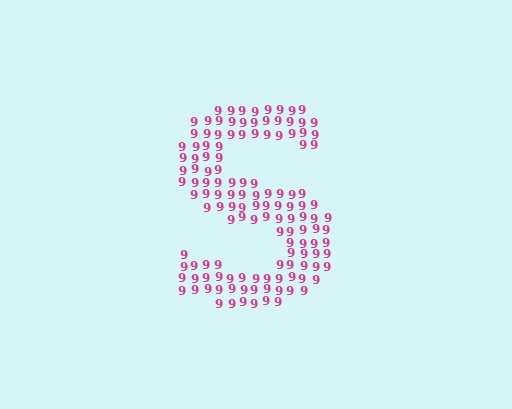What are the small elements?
The small elements are digit 9's.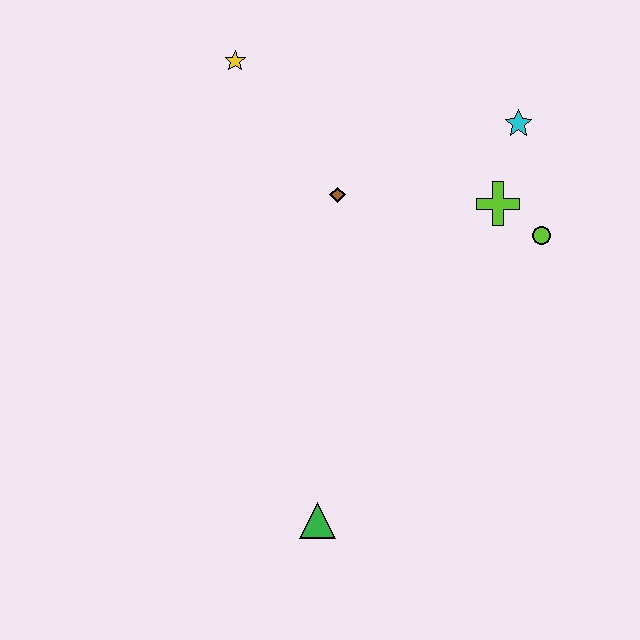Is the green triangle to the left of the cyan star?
Yes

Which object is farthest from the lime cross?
The green triangle is farthest from the lime cross.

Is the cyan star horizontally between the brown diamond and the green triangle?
No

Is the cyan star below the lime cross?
No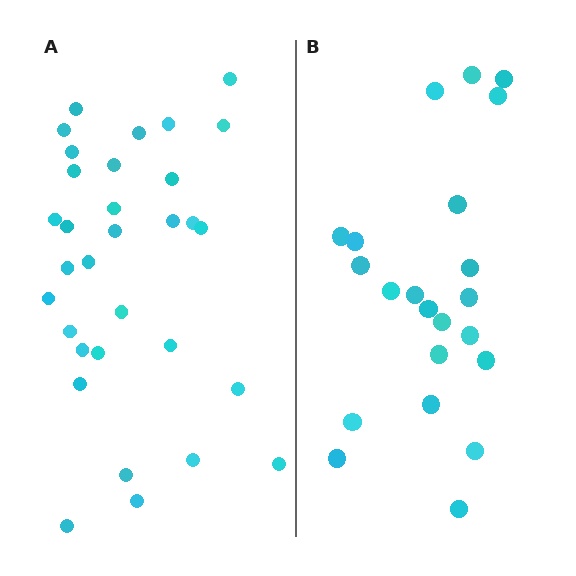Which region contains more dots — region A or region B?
Region A (the left region) has more dots.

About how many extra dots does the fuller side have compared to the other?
Region A has roughly 10 or so more dots than region B.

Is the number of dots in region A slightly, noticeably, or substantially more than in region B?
Region A has substantially more. The ratio is roughly 1.5 to 1.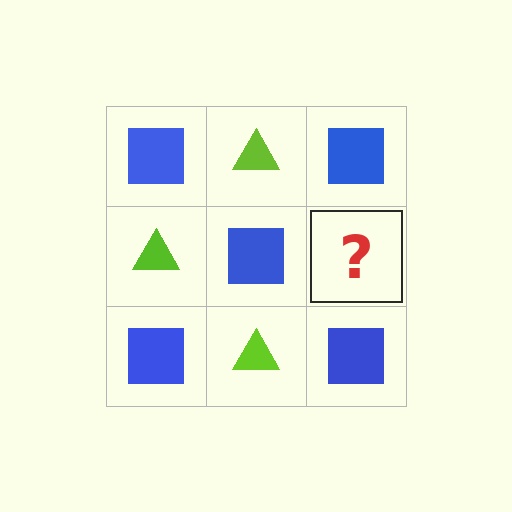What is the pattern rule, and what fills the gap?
The rule is that it alternates blue square and lime triangle in a checkerboard pattern. The gap should be filled with a lime triangle.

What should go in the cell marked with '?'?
The missing cell should contain a lime triangle.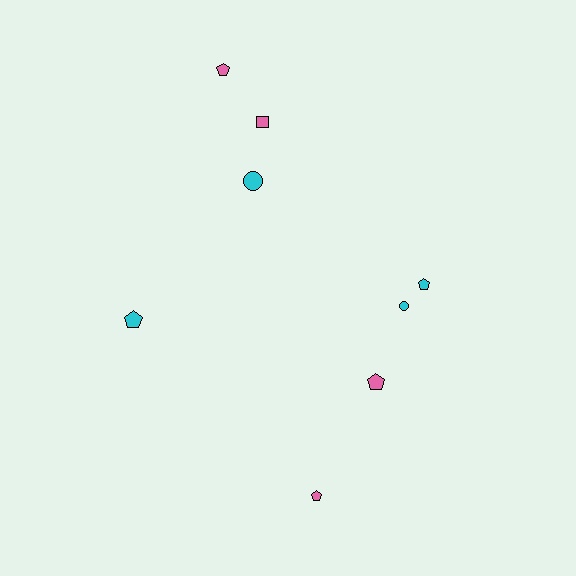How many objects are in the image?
There are 8 objects.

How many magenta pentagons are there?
There are no magenta pentagons.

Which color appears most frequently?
Cyan, with 4 objects.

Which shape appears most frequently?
Pentagon, with 5 objects.